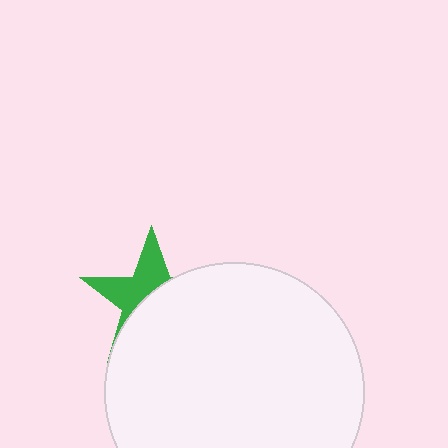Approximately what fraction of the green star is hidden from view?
Roughly 59% of the green star is hidden behind the white circle.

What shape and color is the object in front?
The object in front is a white circle.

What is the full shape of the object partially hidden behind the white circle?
The partially hidden object is a green star.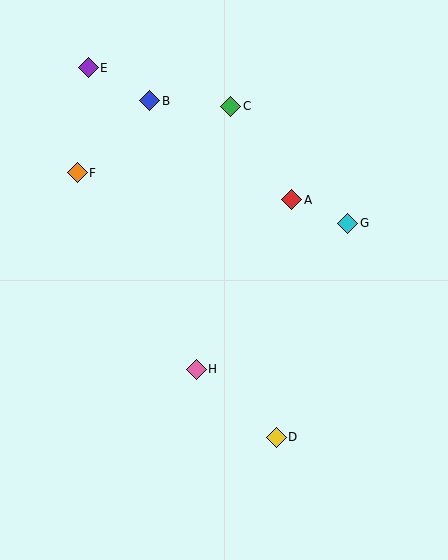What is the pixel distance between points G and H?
The distance between G and H is 211 pixels.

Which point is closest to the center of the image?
Point H at (196, 369) is closest to the center.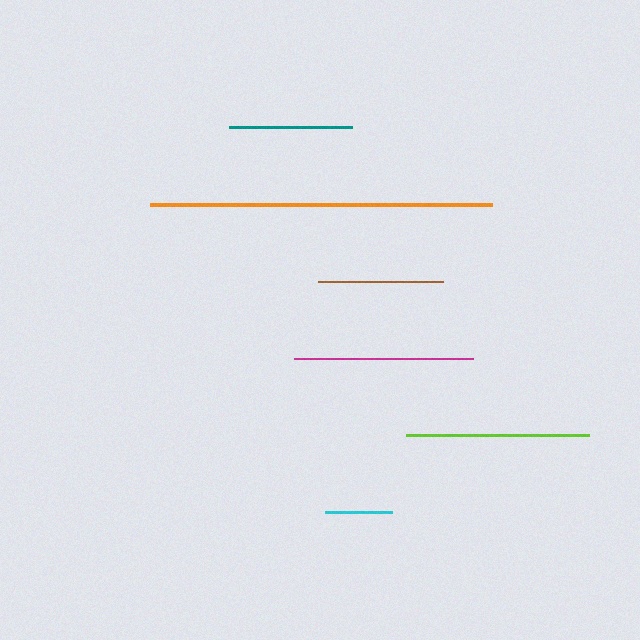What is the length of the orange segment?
The orange segment is approximately 343 pixels long.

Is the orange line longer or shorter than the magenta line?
The orange line is longer than the magenta line.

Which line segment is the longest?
The orange line is the longest at approximately 343 pixels.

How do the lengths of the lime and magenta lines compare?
The lime and magenta lines are approximately the same length.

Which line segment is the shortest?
The cyan line is the shortest at approximately 67 pixels.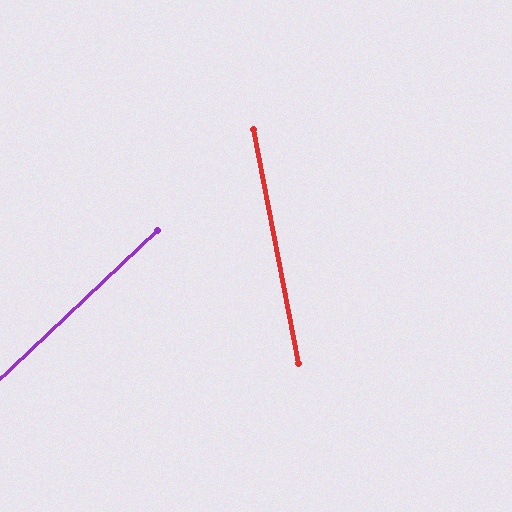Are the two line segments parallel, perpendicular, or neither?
Neither parallel nor perpendicular — they differ by about 58°.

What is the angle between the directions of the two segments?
Approximately 58 degrees.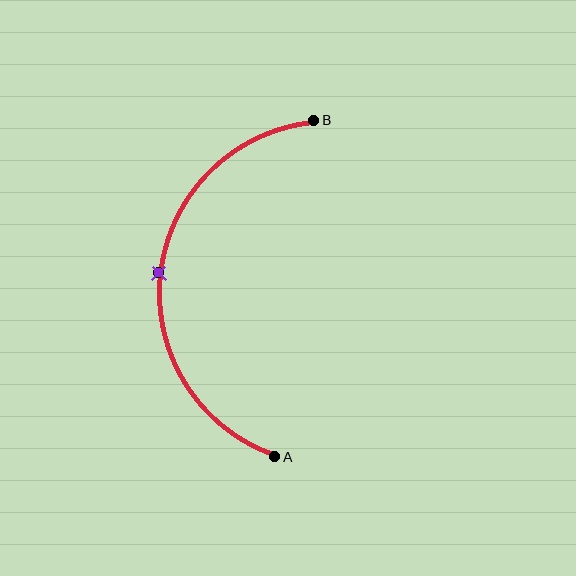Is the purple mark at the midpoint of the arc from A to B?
Yes. The purple mark lies on the arc at equal arc-length from both A and B — it is the arc midpoint.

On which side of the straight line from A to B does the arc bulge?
The arc bulges to the left of the straight line connecting A and B.